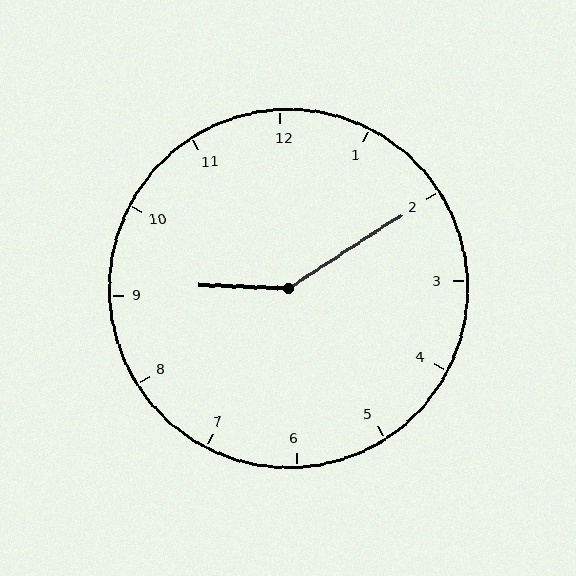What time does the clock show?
9:10.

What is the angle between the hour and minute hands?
Approximately 145 degrees.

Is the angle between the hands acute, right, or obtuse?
It is obtuse.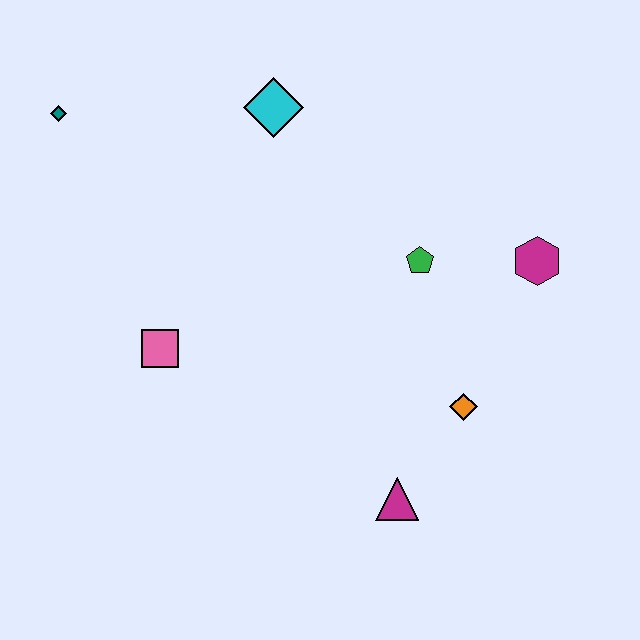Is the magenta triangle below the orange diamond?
Yes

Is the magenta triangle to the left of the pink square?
No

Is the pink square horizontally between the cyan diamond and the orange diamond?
No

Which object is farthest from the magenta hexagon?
The teal diamond is farthest from the magenta hexagon.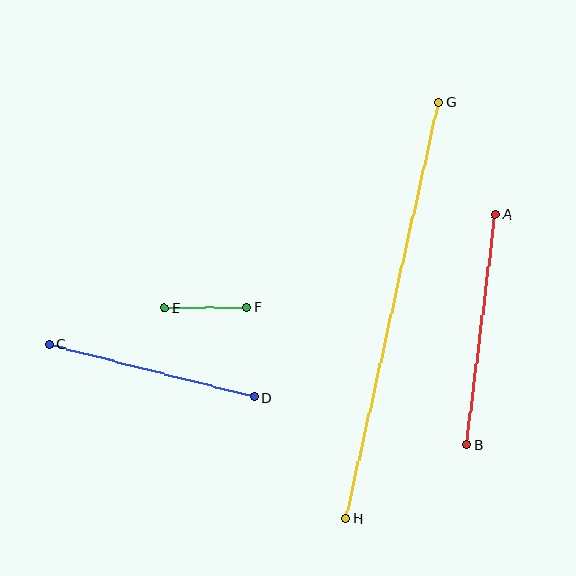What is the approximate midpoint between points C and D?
The midpoint is at approximately (151, 371) pixels.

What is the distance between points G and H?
The distance is approximately 427 pixels.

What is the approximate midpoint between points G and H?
The midpoint is at approximately (392, 310) pixels.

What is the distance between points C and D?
The distance is approximately 212 pixels.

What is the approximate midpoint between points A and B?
The midpoint is at approximately (481, 329) pixels.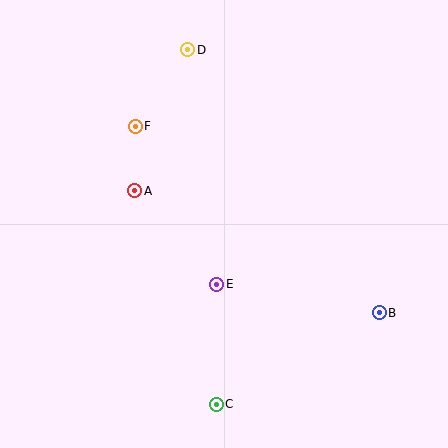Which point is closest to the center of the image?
Point E at (217, 284) is closest to the center.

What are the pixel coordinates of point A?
Point A is at (135, 191).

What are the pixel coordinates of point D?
Point D is at (188, 50).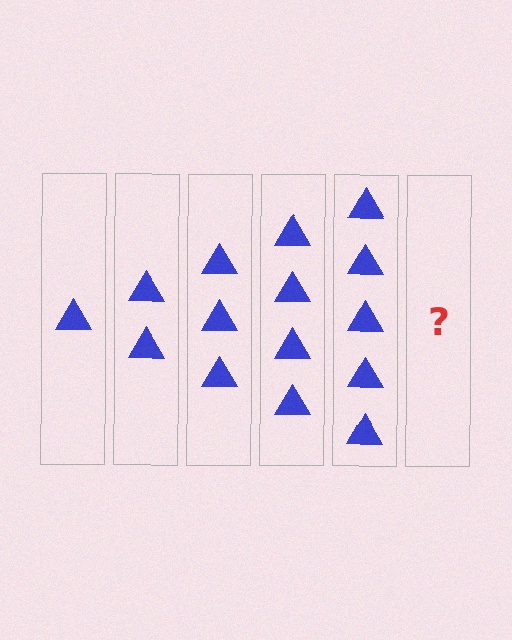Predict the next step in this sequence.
The next step is 6 triangles.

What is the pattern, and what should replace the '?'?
The pattern is that each step adds one more triangle. The '?' should be 6 triangles.